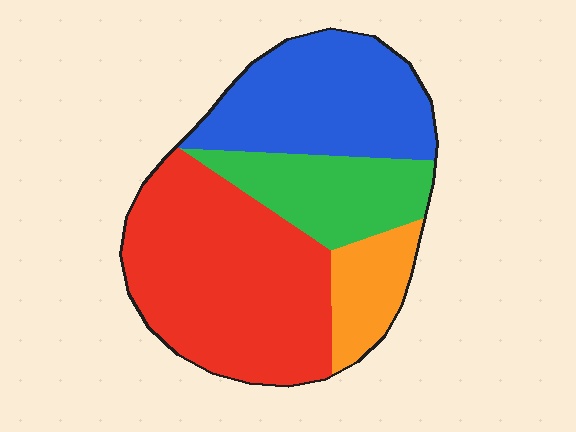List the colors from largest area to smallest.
From largest to smallest: red, blue, green, orange.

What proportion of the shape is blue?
Blue takes up about one quarter (1/4) of the shape.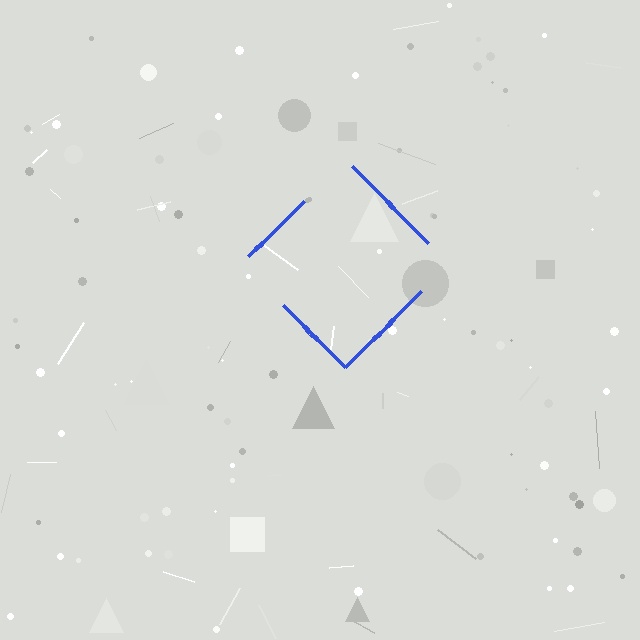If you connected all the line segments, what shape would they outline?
They would outline a diamond.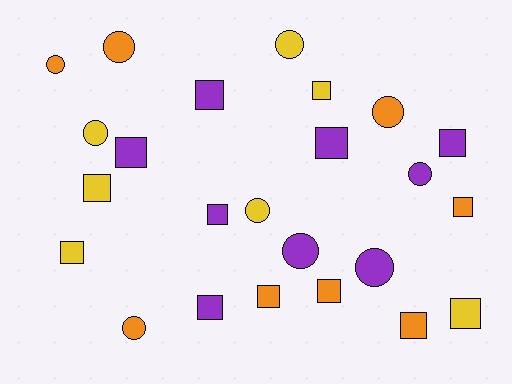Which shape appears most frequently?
Square, with 14 objects.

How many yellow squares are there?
There are 4 yellow squares.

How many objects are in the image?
There are 24 objects.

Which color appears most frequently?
Purple, with 9 objects.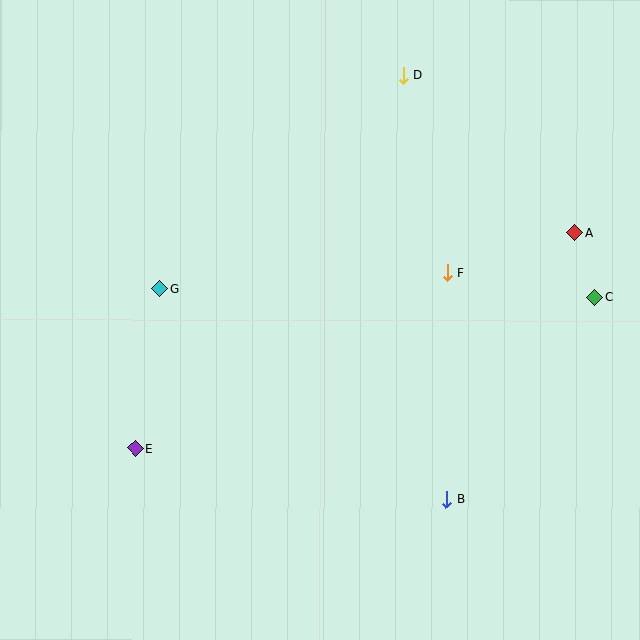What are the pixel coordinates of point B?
Point B is at (447, 500).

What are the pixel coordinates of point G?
Point G is at (160, 288).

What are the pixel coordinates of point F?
Point F is at (448, 273).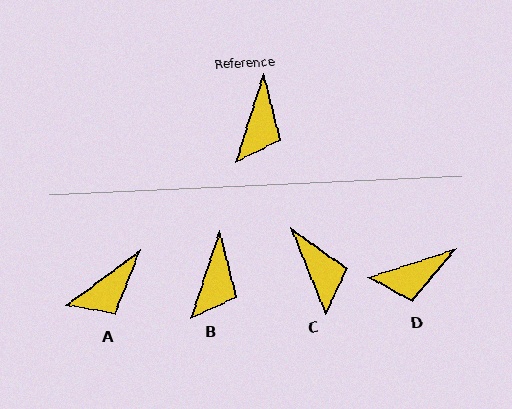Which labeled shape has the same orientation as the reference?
B.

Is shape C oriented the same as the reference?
No, it is off by about 40 degrees.